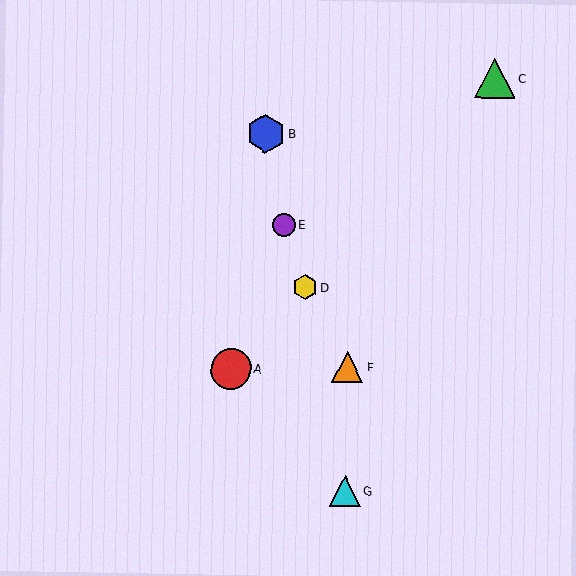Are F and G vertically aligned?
Yes, both are at x≈348.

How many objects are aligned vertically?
2 objects (F, G) are aligned vertically.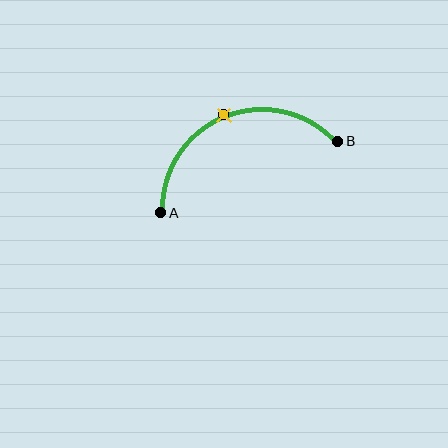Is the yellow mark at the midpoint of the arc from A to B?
Yes. The yellow mark lies on the arc at equal arc-length from both A and B — it is the arc midpoint.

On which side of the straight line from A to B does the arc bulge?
The arc bulges above the straight line connecting A and B.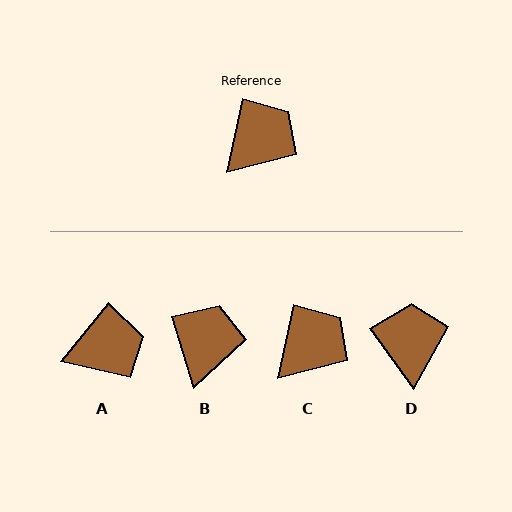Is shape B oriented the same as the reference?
No, it is off by about 29 degrees.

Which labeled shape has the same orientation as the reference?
C.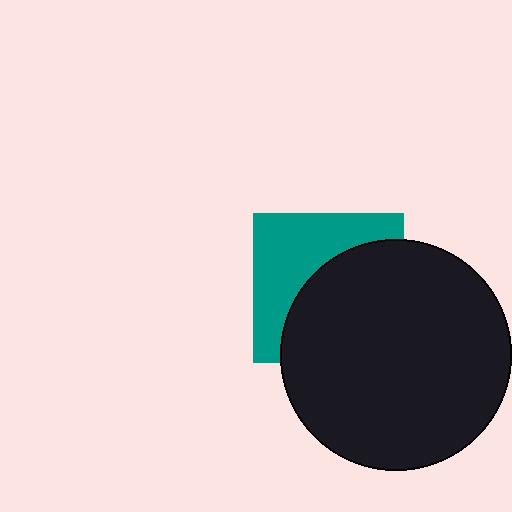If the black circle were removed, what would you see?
You would see the complete teal square.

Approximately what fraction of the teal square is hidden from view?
Roughly 55% of the teal square is hidden behind the black circle.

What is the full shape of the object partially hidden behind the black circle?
The partially hidden object is a teal square.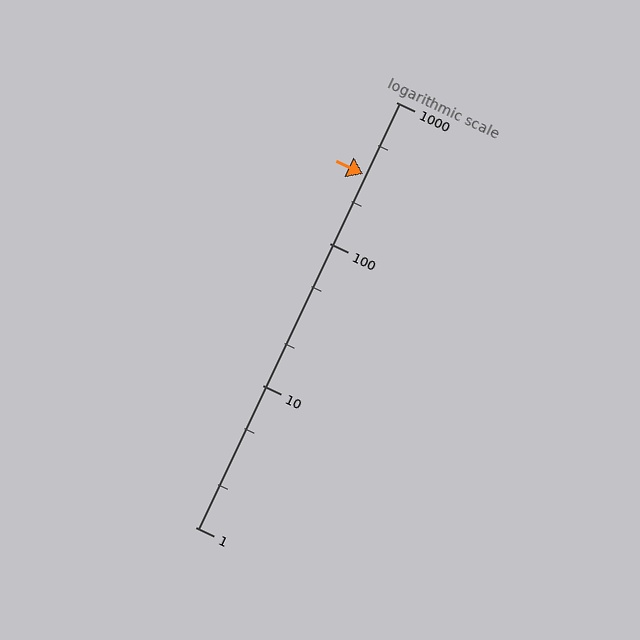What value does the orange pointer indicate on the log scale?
The pointer indicates approximately 310.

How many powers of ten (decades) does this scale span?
The scale spans 3 decades, from 1 to 1000.